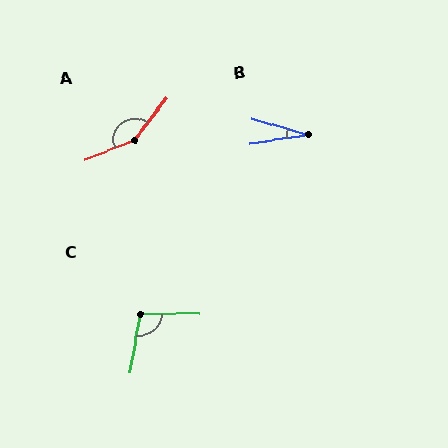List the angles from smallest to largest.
B (24°), C (100°), A (148°).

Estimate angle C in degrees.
Approximately 100 degrees.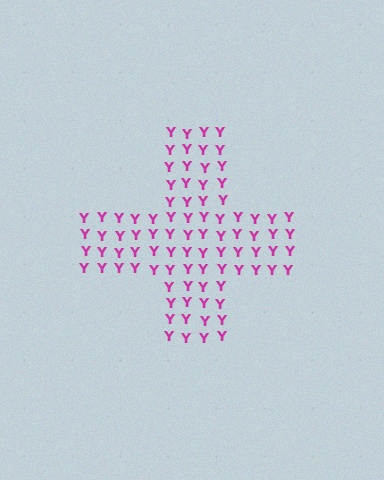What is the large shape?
The large shape is a cross.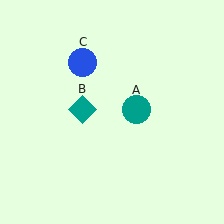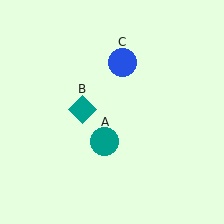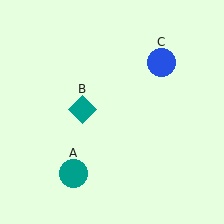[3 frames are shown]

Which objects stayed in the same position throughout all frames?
Teal diamond (object B) remained stationary.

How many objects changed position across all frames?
2 objects changed position: teal circle (object A), blue circle (object C).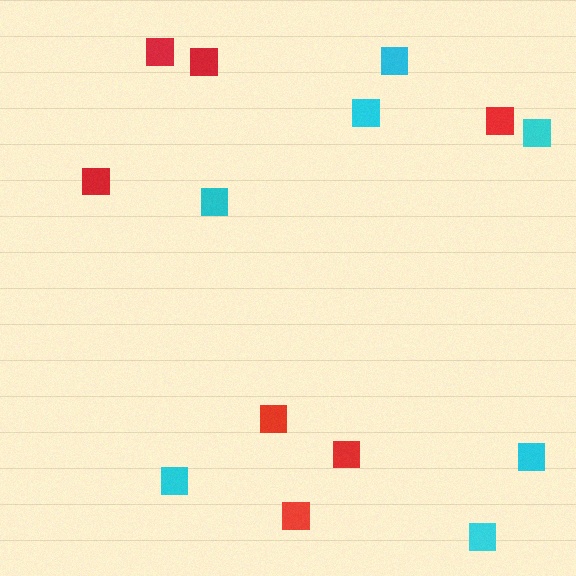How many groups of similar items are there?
There are 2 groups: one group of cyan squares (7) and one group of red squares (7).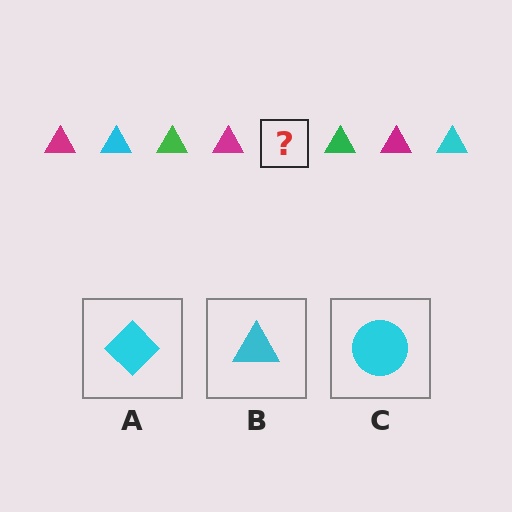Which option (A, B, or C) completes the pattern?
B.